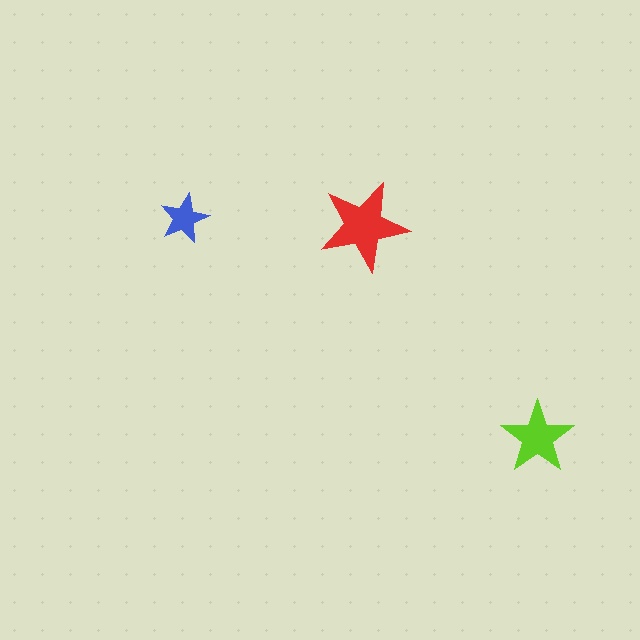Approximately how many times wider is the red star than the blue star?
About 2 times wider.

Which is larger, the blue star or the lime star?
The lime one.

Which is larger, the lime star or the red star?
The red one.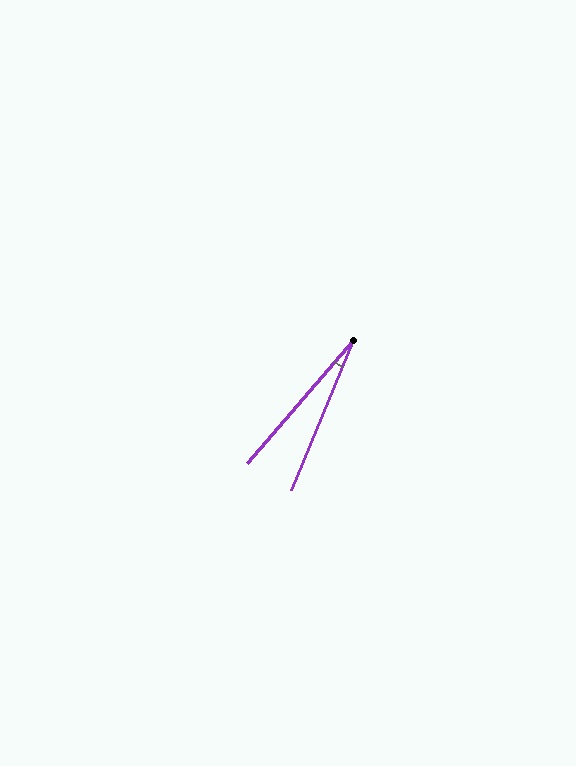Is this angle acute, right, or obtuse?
It is acute.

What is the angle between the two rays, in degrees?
Approximately 18 degrees.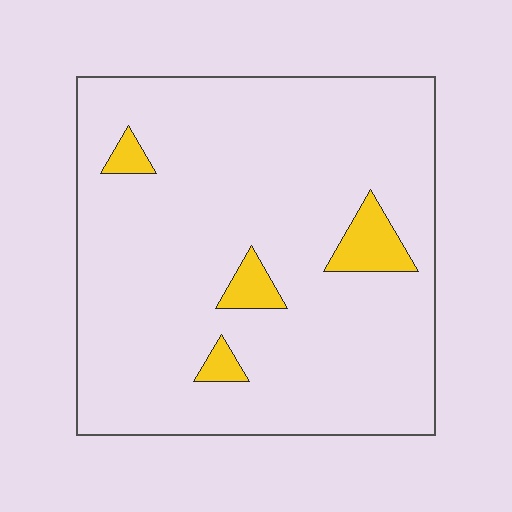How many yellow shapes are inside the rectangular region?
4.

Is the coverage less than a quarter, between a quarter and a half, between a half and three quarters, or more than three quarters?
Less than a quarter.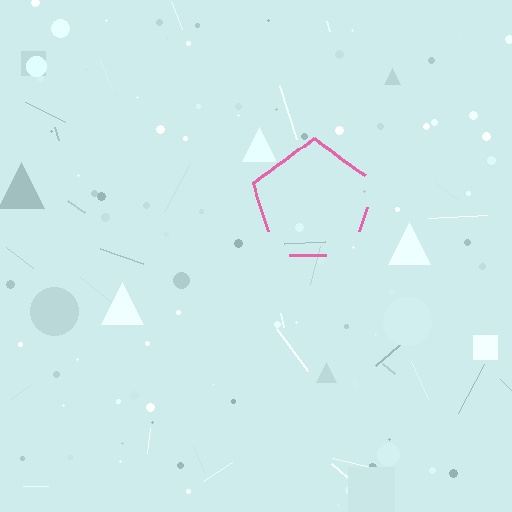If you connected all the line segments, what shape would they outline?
They would outline a pentagon.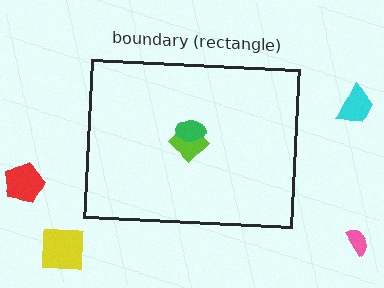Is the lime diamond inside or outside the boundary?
Inside.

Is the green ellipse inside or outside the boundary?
Inside.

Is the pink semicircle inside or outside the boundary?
Outside.